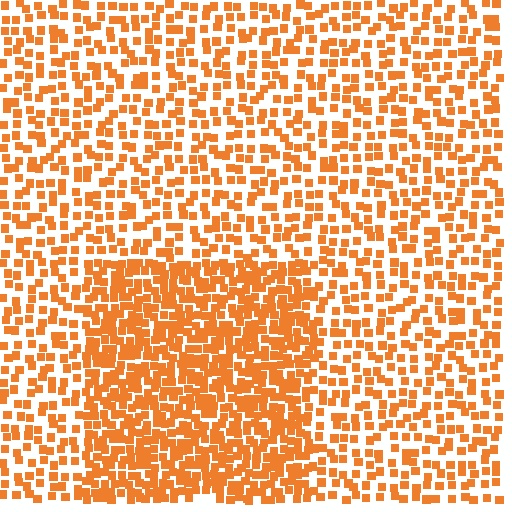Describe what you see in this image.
The image contains small orange elements arranged at two different densities. A rectangle-shaped region is visible where the elements are more densely packed than the surrounding area.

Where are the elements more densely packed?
The elements are more densely packed inside the rectangle boundary.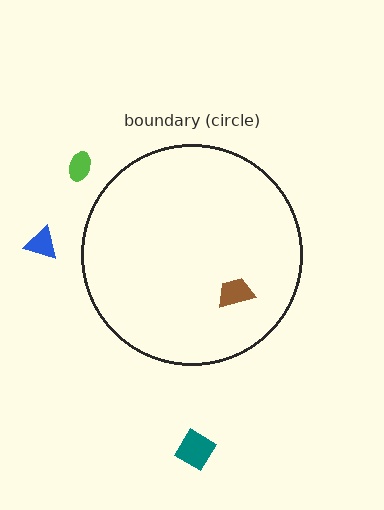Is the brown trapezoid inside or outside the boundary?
Inside.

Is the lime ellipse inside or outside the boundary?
Outside.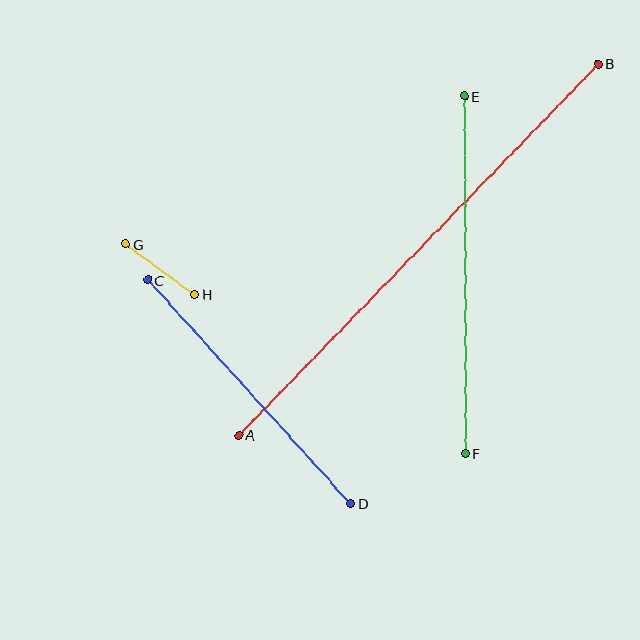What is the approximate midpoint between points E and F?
The midpoint is at approximately (465, 275) pixels.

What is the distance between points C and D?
The distance is approximately 302 pixels.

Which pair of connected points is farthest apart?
Points A and B are farthest apart.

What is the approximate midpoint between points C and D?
The midpoint is at approximately (249, 392) pixels.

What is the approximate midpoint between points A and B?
The midpoint is at approximately (418, 250) pixels.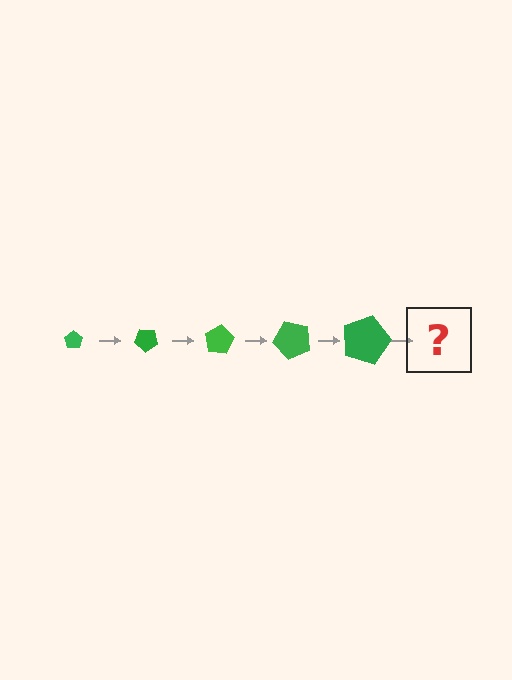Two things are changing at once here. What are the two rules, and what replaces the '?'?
The two rules are that the pentagon grows larger each step and it rotates 40 degrees each step. The '?' should be a pentagon, larger than the previous one and rotated 200 degrees from the start.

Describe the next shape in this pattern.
It should be a pentagon, larger than the previous one and rotated 200 degrees from the start.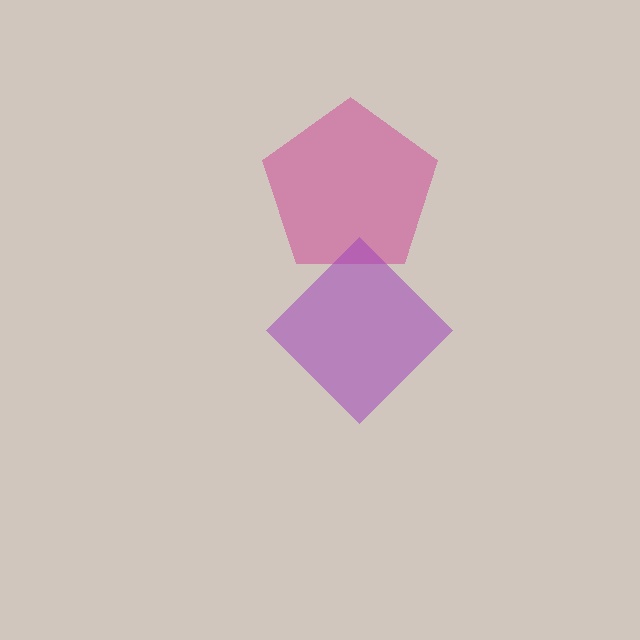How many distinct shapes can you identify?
There are 2 distinct shapes: a magenta pentagon, a purple diamond.